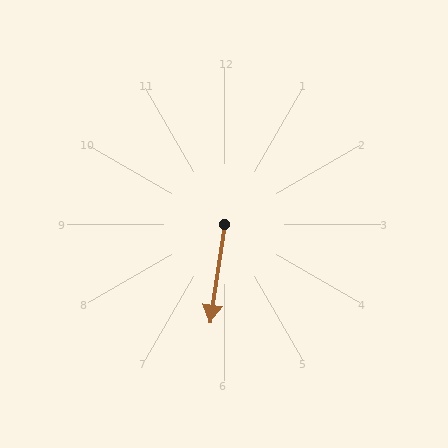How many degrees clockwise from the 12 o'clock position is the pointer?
Approximately 188 degrees.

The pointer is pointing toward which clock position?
Roughly 6 o'clock.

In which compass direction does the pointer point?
South.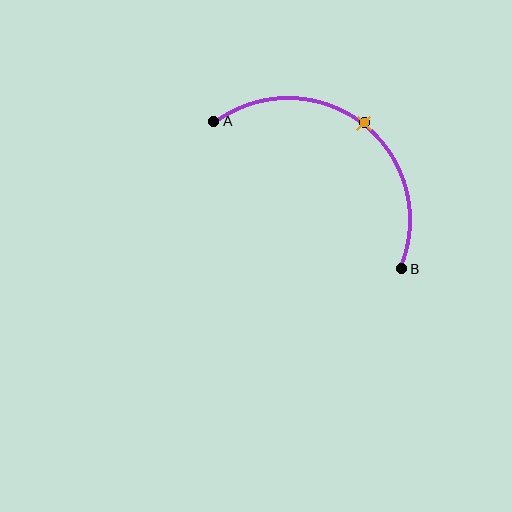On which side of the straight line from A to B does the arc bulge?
The arc bulges above and to the right of the straight line connecting A and B.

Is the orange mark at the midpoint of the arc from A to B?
Yes. The orange mark lies on the arc at equal arc-length from both A and B — it is the arc midpoint.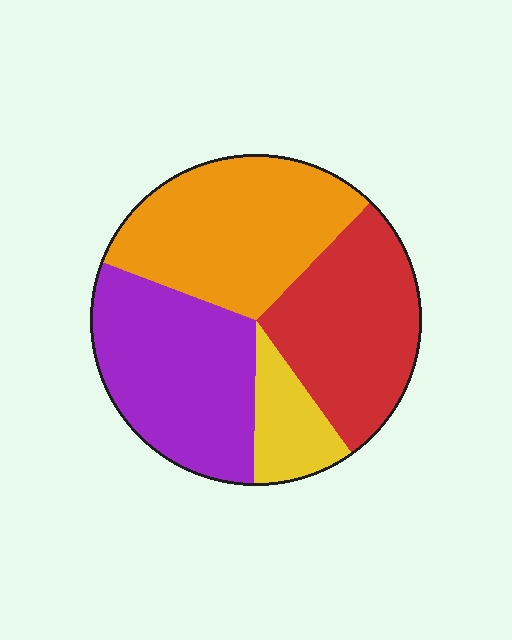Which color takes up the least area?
Yellow, at roughly 10%.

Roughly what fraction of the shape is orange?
Orange takes up about one third (1/3) of the shape.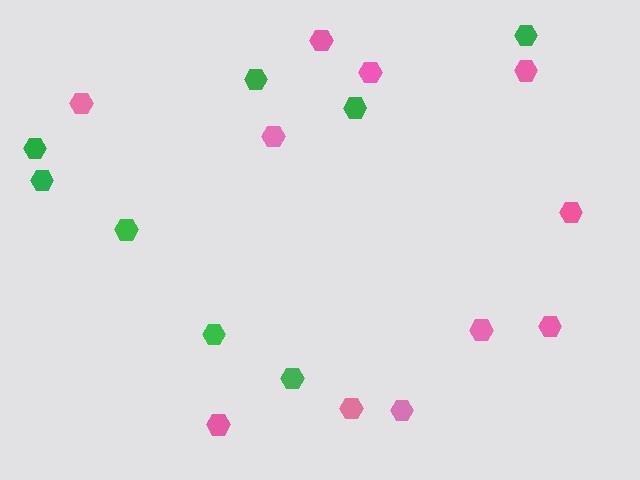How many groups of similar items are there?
There are 2 groups: one group of green hexagons (8) and one group of pink hexagons (11).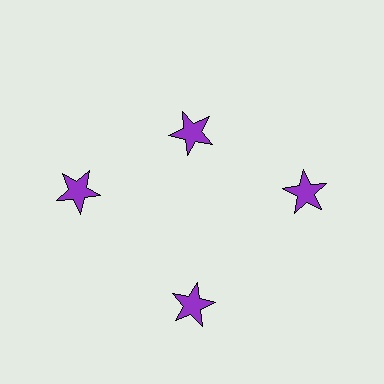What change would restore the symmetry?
The symmetry would be restored by moving it outward, back onto the ring so that all 4 stars sit at equal angles and equal distance from the center.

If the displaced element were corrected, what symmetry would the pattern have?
It would have 4-fold rotational symmetry — the pattern would map onto itself every 90 degrees.